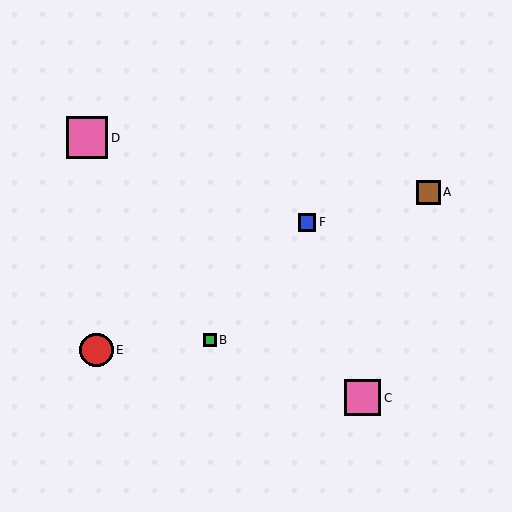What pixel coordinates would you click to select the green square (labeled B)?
Click at (210, 340) to select the green square B.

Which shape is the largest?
The pink square (labeled D) is the largest.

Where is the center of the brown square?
The center of the brown square is at (428, 192).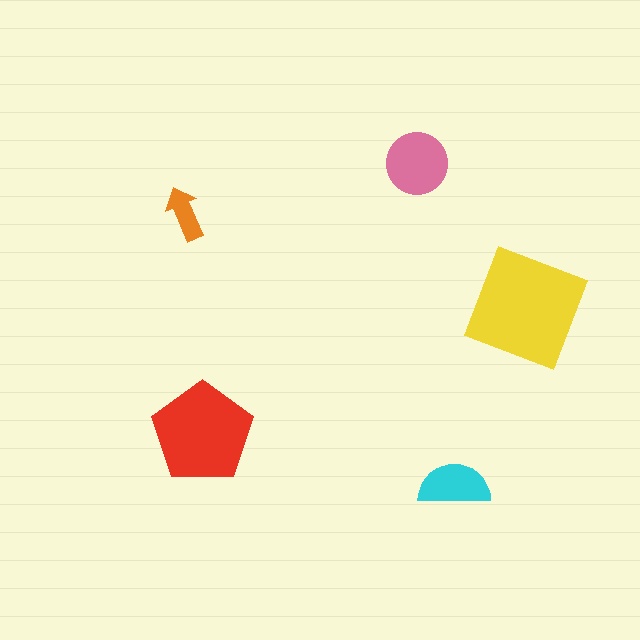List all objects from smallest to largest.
The orange arrow, the cyan semicircle, the pink circle, the red pentagon, the yellow square.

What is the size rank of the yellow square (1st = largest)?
1st.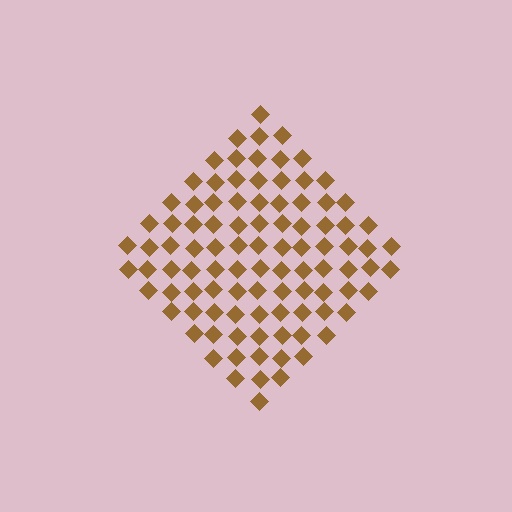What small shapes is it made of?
It is made of small diamonds.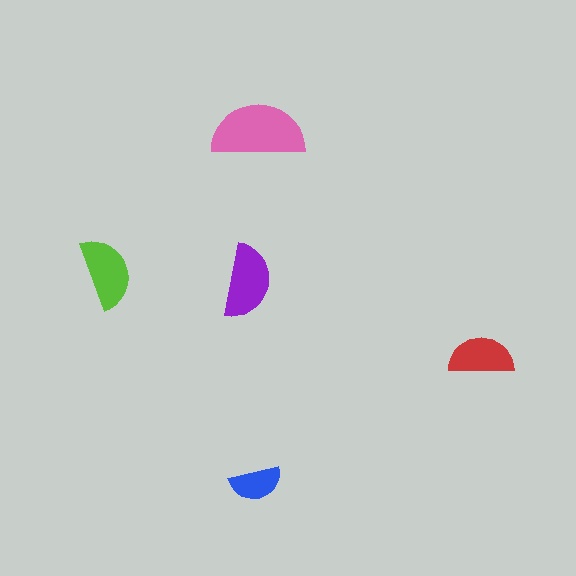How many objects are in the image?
There are 5 objects in the image.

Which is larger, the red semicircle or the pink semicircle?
The pink one.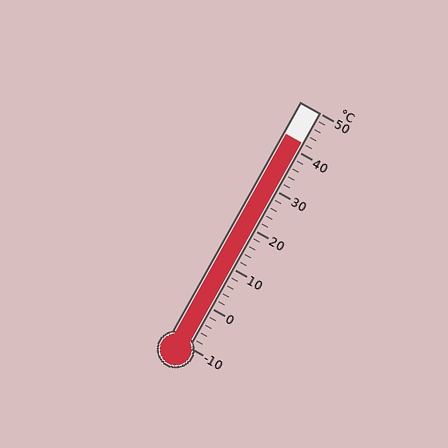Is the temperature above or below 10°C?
The temperature is above 10°C.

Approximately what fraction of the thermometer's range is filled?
The thermometer is filled to approximately 85% of its range.